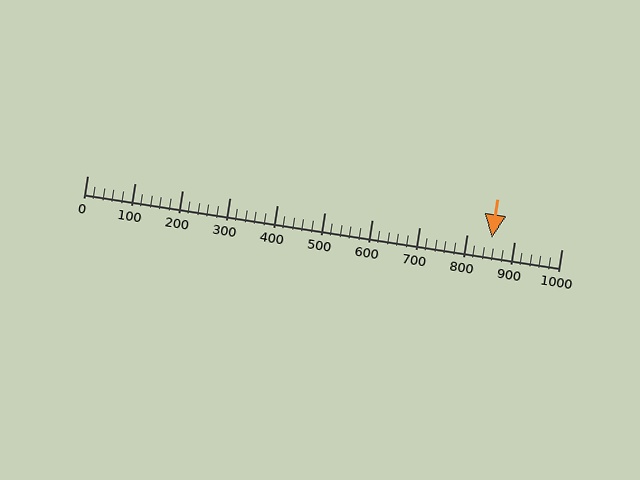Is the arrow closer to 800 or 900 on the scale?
The arrow is closer to 900.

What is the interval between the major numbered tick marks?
The major tick marks are spaced 100 units apart.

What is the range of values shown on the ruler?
The ruler shows values from 0 to 1000.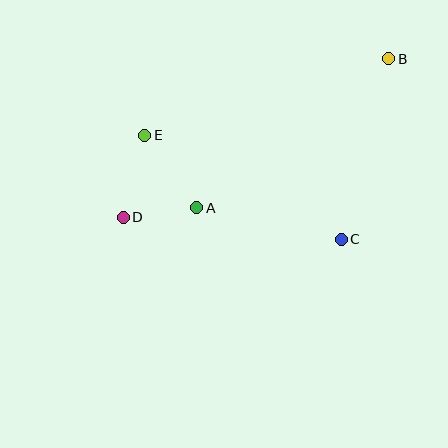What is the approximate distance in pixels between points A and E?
The distance between A and E is approximately 89 pixels.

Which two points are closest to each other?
Points A and D are closest to each other.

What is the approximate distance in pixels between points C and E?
The distance between C and E is approximately 222 pixels.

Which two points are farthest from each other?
Points B and D are farthest from each other.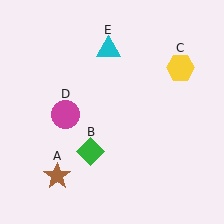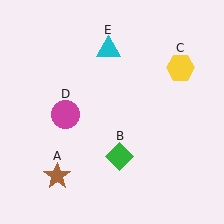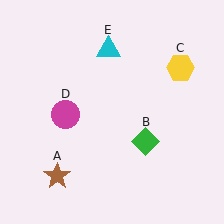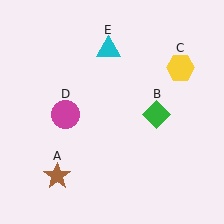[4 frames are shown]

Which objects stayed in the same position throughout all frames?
Brown star (object A) and yellow hexagon (object C) and magenta circle (object D) and cyan triangle (object E) remained stationary.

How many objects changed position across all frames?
1 object changed position: green diamond (object B).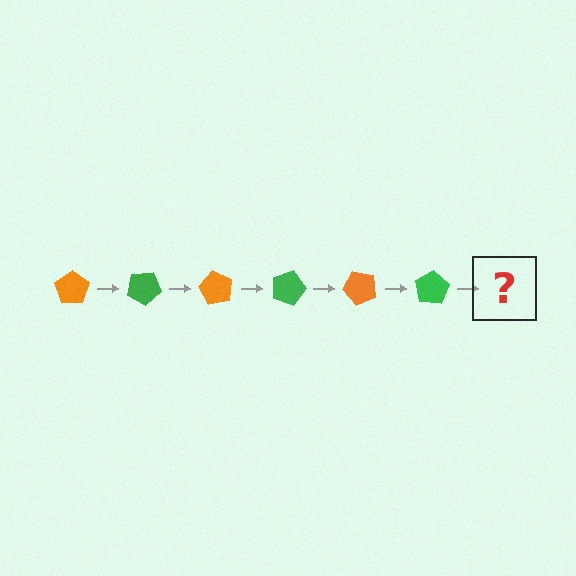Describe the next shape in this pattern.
It should be an orange pentagon, rotated 180 degrees from the start.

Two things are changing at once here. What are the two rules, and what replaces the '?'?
The two rules are that it rotates 30 degrees each step and the color cycles through orange and green. The '?' should be an orange pentagon, rotated 180 degrees from the start.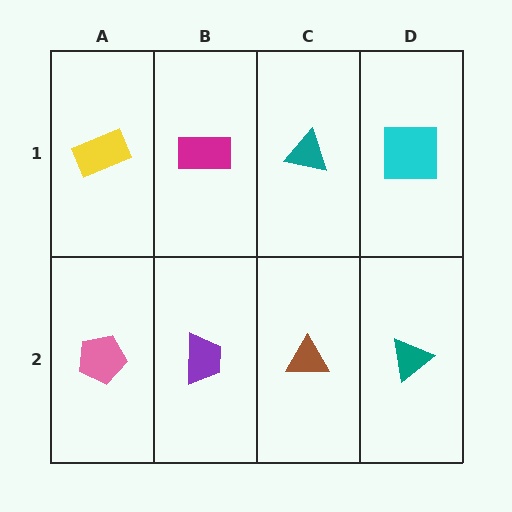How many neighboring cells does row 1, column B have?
3.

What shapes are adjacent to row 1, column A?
A pink pentagon (row 2, column A), a magenta rectangle (row 1, column B).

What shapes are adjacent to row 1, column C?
A brown triangle (row 2, column C), a magenta rectangle (row 1, column B), a cyan square (row 1, column D).